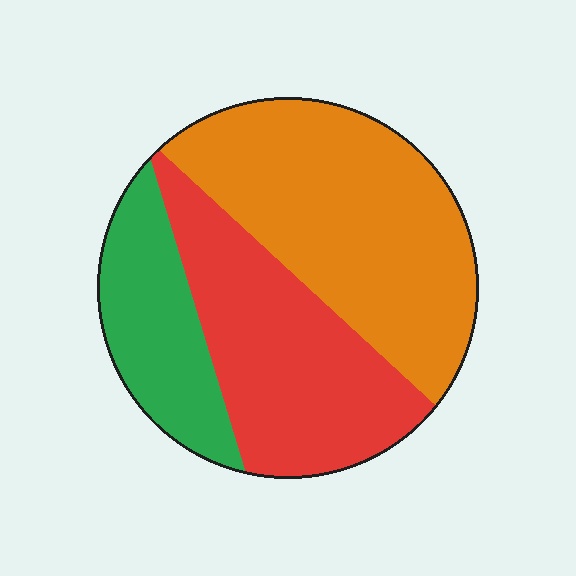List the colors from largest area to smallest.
From largest to smallest: orange, red, green.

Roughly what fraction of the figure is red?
Red takes up about one third (1/3) of the figure.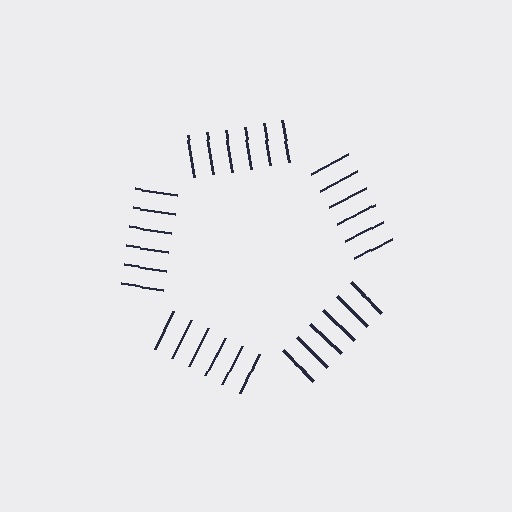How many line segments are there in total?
30 — 6 along each of the 5 edges.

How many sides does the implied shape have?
5 sides — the line-ends trace a pentagon.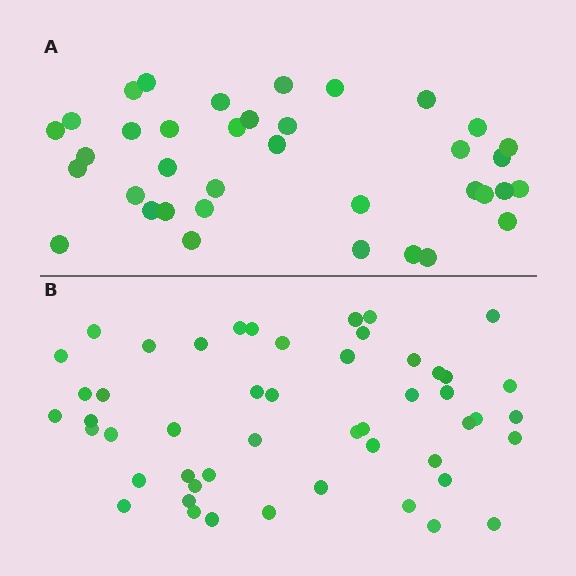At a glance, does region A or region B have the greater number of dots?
Region B (the bottom region) has more dots.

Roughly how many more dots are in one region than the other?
Region B has approximately 15 more dots than region A.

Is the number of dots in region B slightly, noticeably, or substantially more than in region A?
Region B has noticeably more, but not dramatically so. The ratio is roughly 1.4 to 1.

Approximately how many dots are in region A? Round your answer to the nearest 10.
About 40 dots. (The exact count is 37, which rounds to 40.)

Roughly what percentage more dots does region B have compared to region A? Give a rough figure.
About 35% more.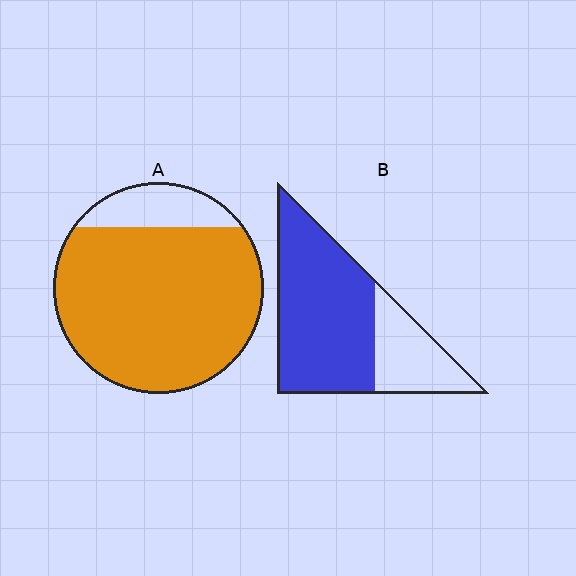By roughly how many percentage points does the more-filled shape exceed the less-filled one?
By roughly 15 percentage points (A over B).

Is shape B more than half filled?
Yes.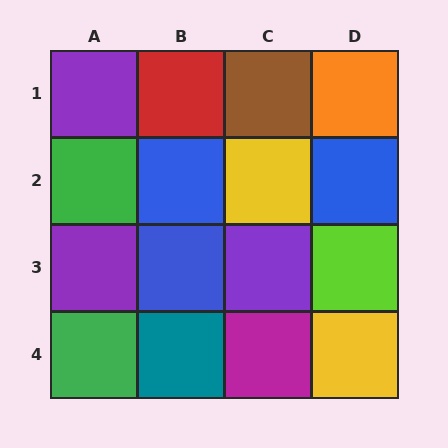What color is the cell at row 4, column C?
Magenta.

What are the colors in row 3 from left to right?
Purple, blue, purple, lime.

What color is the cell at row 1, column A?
Purple.